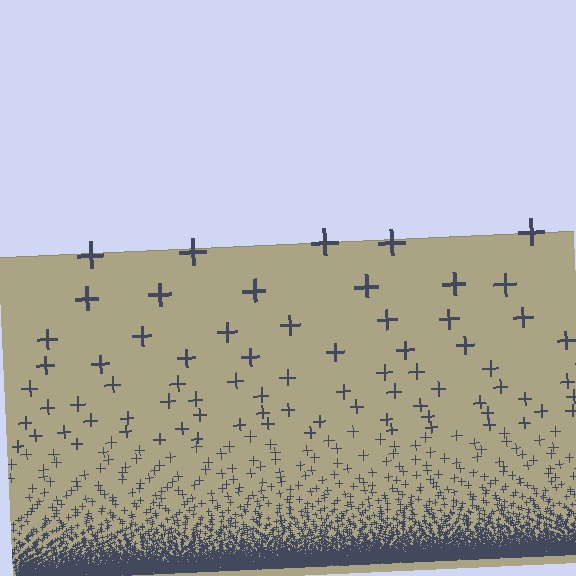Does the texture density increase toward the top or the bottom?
Density increases toward the bottom.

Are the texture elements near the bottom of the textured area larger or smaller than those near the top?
Smaller. The gradient is inverted — elements near the bottom are smaller and denser.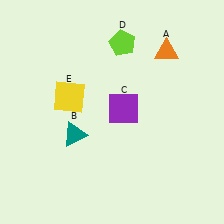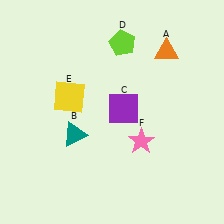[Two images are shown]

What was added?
A pink star (F) was added in Image 2.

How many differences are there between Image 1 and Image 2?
There is 1 difference between the two images.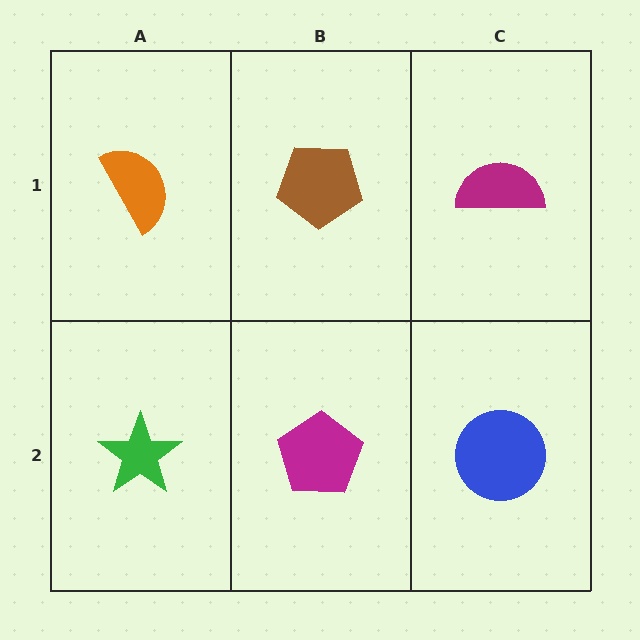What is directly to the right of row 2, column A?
A magenta pentagon.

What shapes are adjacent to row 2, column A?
An orange semicircle (row 1, column A), a magenta pentagon (row 2, column B).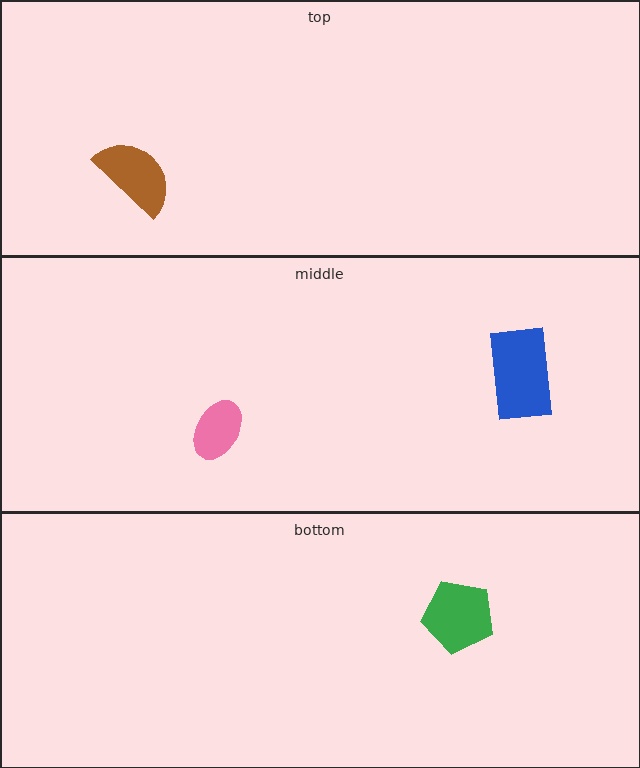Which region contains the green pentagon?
The bottom region.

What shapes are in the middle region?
The pink ellipse, the blue rectangle.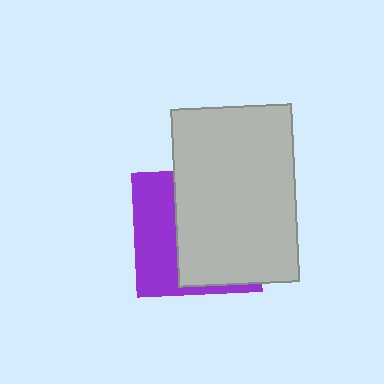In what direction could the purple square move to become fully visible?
The purple square could move left. That would shift it out from behind the light gray rectangle entirely.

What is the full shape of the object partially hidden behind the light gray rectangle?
The partially hidden object is a purple square.